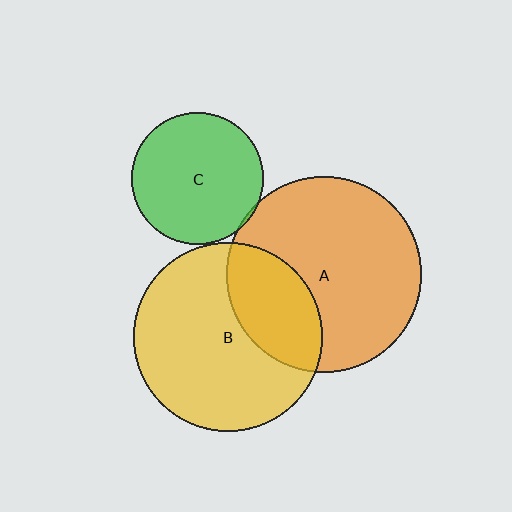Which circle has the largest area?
Circle A (orange).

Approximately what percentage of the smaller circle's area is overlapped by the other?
Approximately 5%.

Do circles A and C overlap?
Yes.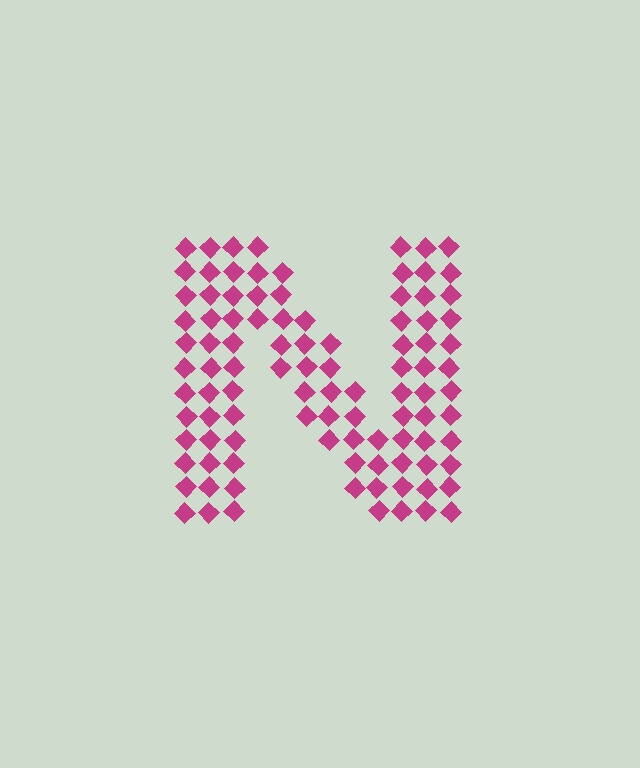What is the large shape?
The large shape is the letter N.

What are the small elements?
The small elements are diamonds.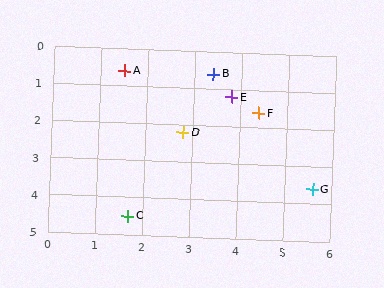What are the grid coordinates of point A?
Point A is at approximately (1.5, 0.6).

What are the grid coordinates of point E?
Point E is at approximately (3.8, 1.2).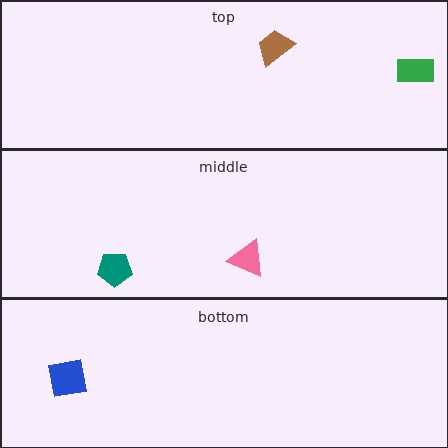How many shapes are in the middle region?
2.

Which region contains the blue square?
The bottom region.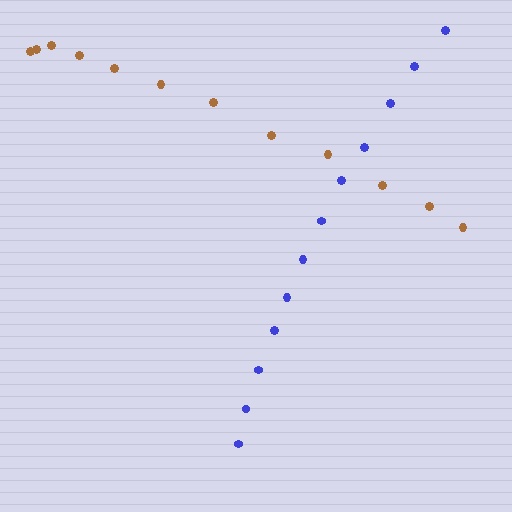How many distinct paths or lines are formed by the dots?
There are 2 distinct paths.